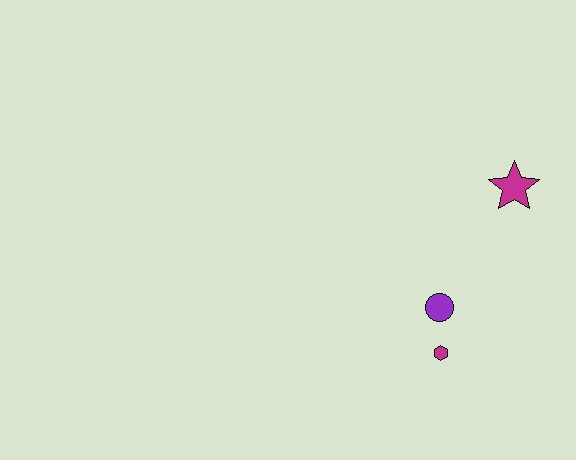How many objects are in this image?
There are 3 objects.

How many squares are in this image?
There are no squares.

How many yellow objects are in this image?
There are no yellow objects.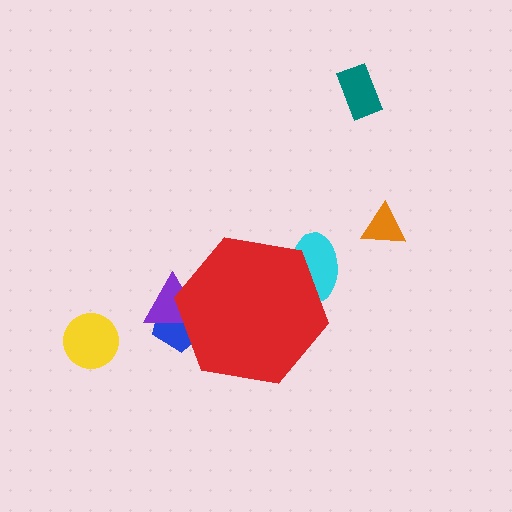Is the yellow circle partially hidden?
No, the yellow circle is fully visible.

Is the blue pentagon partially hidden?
Yes, the blue pentagon is partially hidden behind the red hexagon.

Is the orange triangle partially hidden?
No, the orange triangle is fully visible.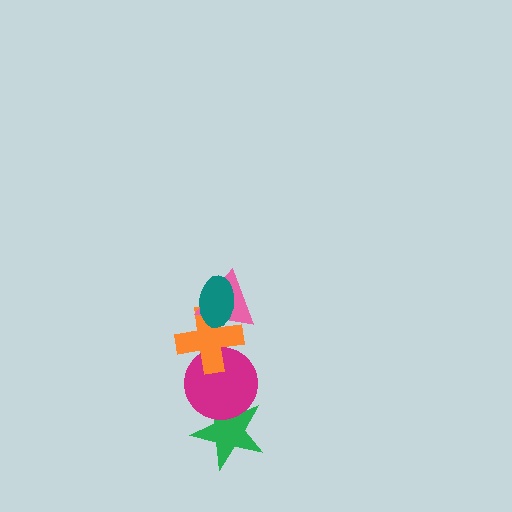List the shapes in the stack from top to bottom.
From top to bottom: the teal ellipse, the pink triangle, the orange cross, the magenta circle, the green star.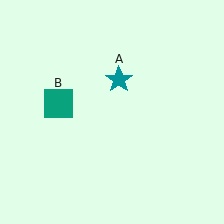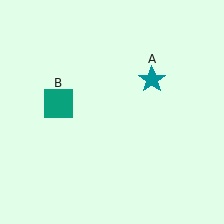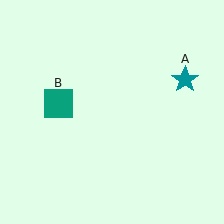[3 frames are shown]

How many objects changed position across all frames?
1 object changed position: teal star (object A).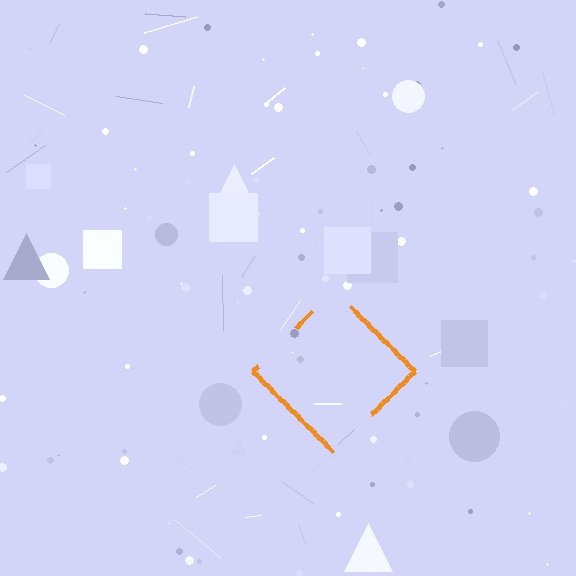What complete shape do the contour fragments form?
The contour fragments form a diamond.